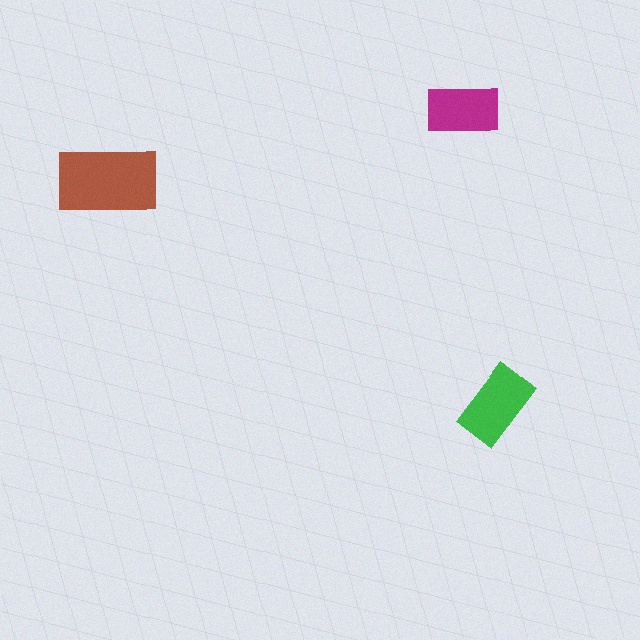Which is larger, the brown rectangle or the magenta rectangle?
The brown one.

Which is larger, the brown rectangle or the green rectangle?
The brown one.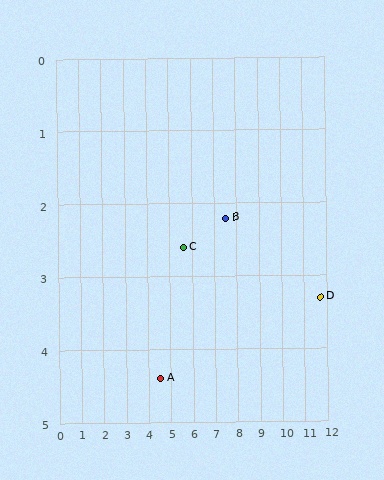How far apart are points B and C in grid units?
Points B and C are about 1.9 grid units apart.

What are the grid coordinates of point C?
Point C is at approximately (5.6, 2.6).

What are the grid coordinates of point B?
Point B is at approximately (7.5, 2.2).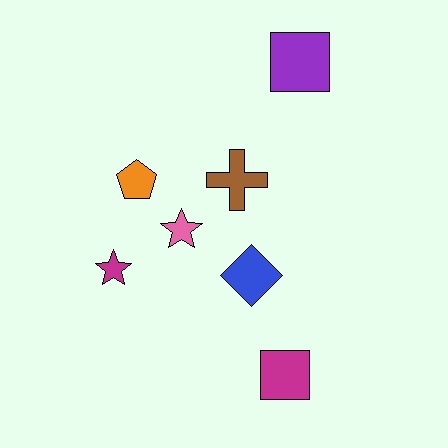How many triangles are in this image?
There are no triangles.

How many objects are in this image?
There are 7 objects.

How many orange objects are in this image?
There is 1 orange object.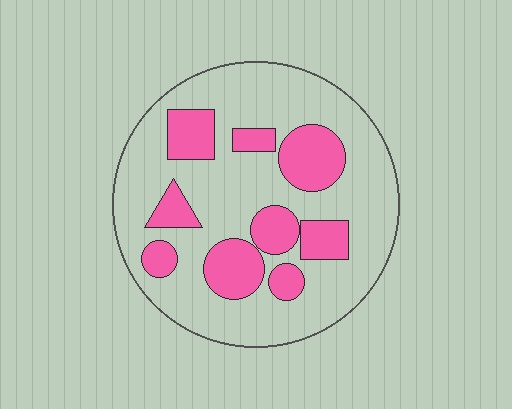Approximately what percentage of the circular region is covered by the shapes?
Approximately 25%.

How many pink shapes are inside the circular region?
9.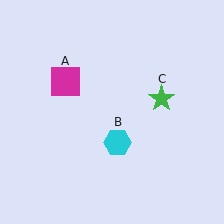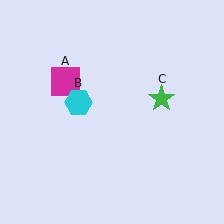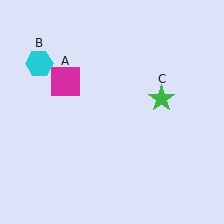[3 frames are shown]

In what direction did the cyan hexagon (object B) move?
The cyan hexagon (object B) moved up and to the left.